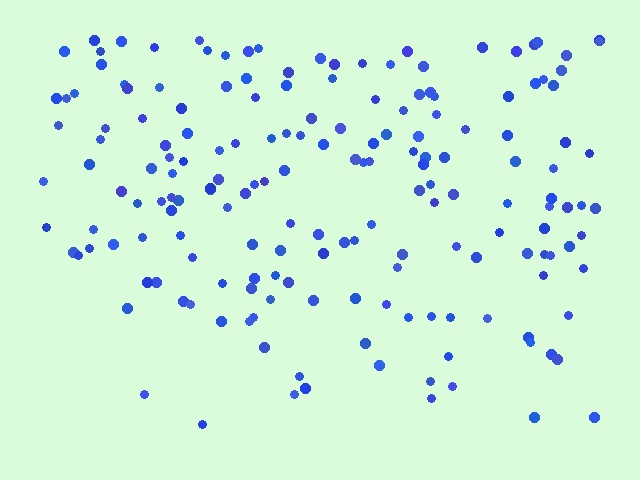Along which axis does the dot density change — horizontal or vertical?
Vertical.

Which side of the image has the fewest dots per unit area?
The bottom.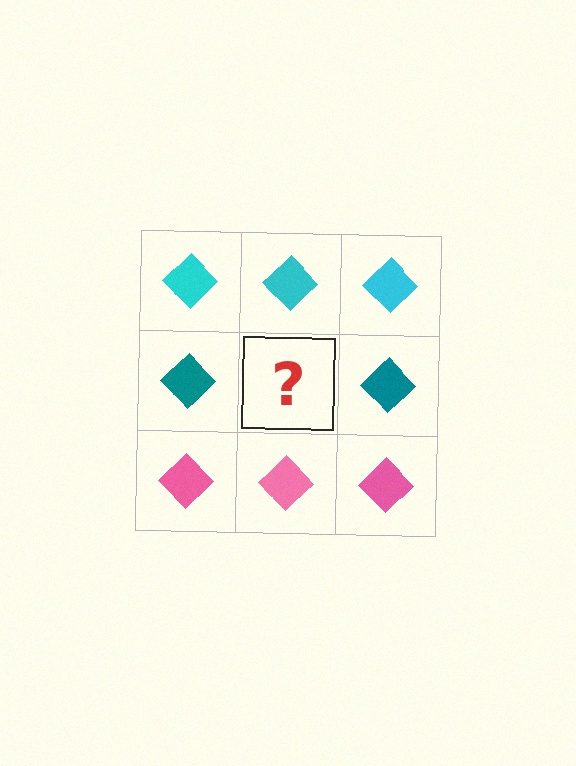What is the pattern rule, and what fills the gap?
The rule is that each row has a consistent color. The gap should be filled with a teal diamond.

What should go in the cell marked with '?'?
The missing cell should contain a teal diamond.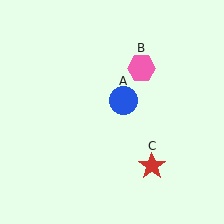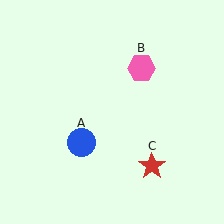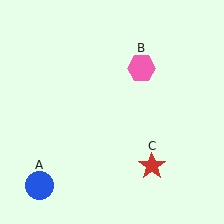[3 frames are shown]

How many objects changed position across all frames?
1 object changed position: blue circle (object A).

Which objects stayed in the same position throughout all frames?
Pink hexagon (object B) and red star (object C) remained stationary.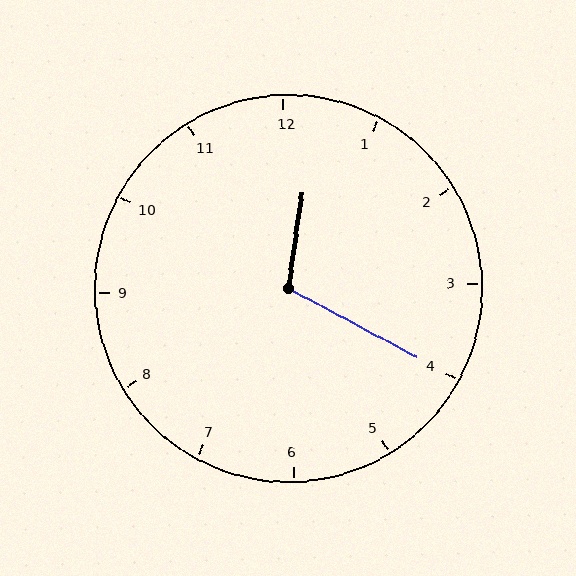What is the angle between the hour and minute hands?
Approximately 110 degrees.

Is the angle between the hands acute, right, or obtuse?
It is obtuse.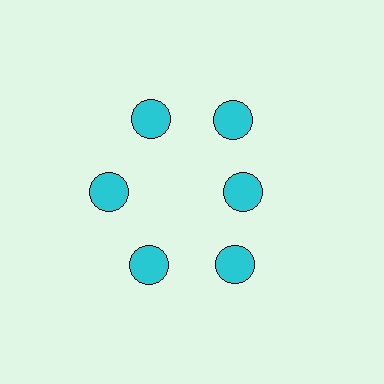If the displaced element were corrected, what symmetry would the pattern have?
It would have 6-fold rotational symmetry — the pattern would map onto itself every 60 degrees.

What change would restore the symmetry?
The symmetry would be restored by moving it outward, back onto the ring so that all 6 circles sit at equal angles and equal distance from the center.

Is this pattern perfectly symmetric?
No. The 6 cyan circles are arranged in a ring, but one element near the 3 o'clock position is pulled inward toward the center, breaking the 6-fold rotational symmetry.